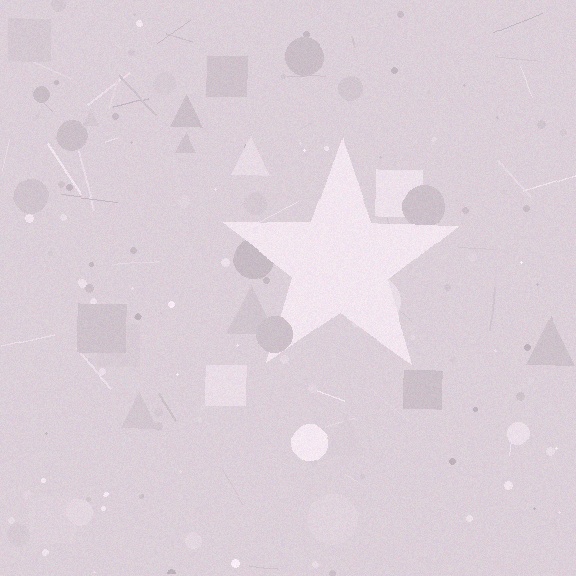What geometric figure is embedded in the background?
A star is embedded in the background.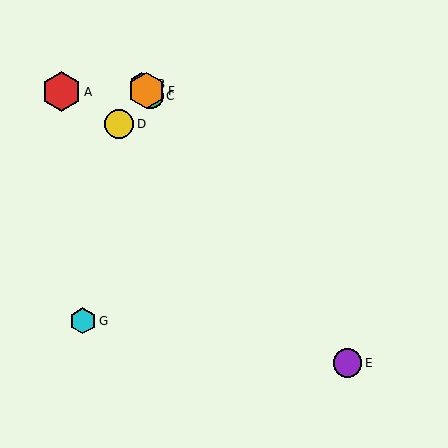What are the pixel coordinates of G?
Object G is at (83, 321).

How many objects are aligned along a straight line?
4 objects (B, C, E, F) are aligned along a straight line.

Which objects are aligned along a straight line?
Objects B, C, E, F are aligned along a straight line.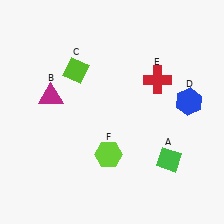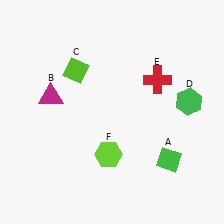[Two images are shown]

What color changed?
The hexagon (D) changed from blue in Image 1 to green in Image 2.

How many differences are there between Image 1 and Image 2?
There is 1 difference between the two images.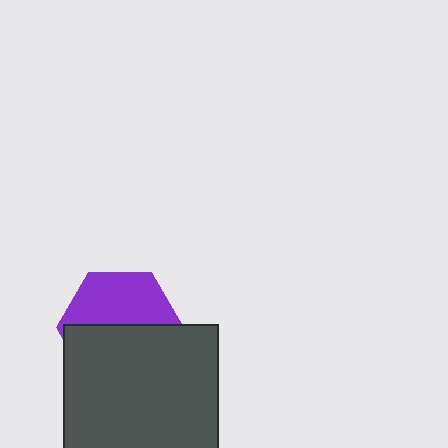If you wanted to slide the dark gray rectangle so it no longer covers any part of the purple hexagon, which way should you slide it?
Slide it down — that is the most direct way to separate the two shapes.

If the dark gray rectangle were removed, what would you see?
You would see the complete purple hexagon.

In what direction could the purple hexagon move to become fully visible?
The purple hexagon could move up. That would shift it out from behind the dark gray rectangle entirely.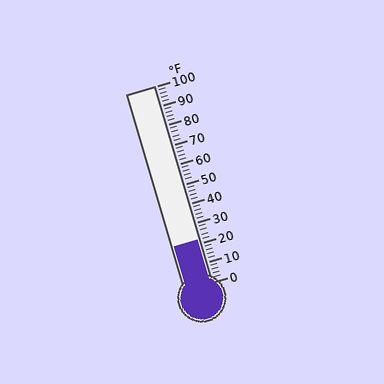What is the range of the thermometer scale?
The thermometer scale ranges from 0°F to 100°F.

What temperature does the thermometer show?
The thermometer shows approximately 22°F.